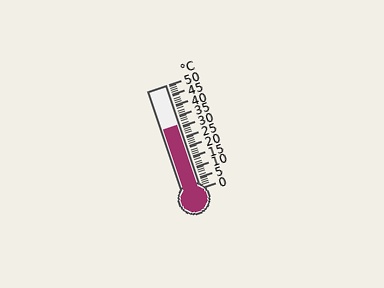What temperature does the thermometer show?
The thermometer shows approximately 31°C.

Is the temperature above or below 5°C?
The temperature is above 5°C.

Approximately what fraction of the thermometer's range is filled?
The thermometer is filled to approximately 60% of its range.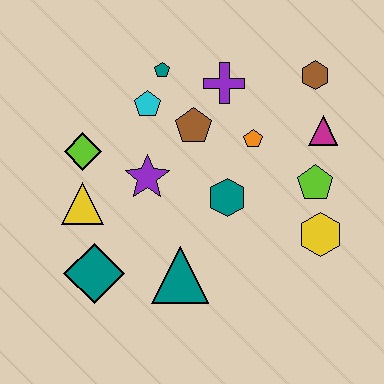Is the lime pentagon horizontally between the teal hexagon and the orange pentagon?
No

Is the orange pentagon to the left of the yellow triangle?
No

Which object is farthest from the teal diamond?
The brown hexagon is farthest from the teal diamond.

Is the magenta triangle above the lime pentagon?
Yes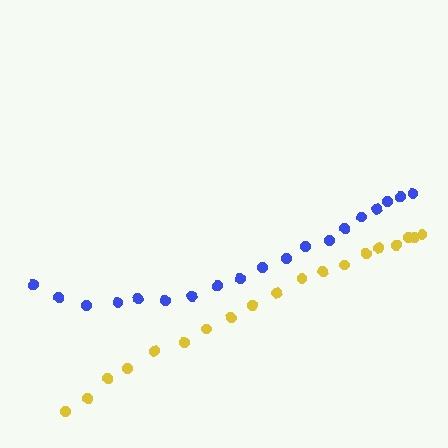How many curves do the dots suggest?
There are 2 distinct paths.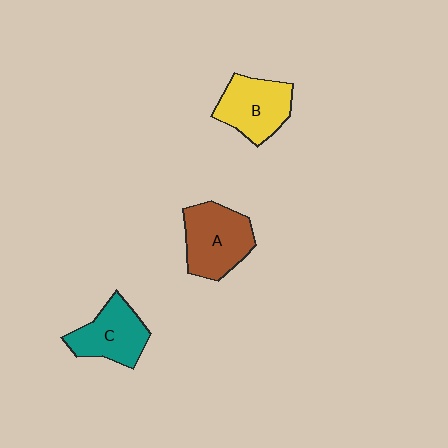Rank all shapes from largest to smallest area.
From largest to smallest: A (brown), B (yellow), C (teal).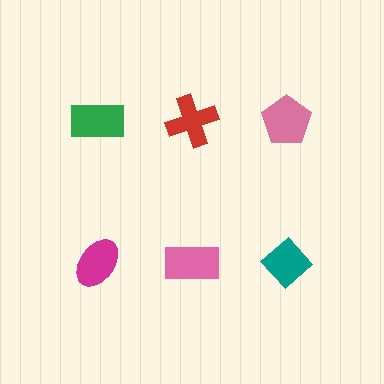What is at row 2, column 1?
A magenta ellipse.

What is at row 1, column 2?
A red cross.